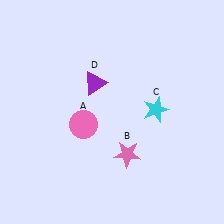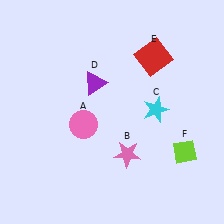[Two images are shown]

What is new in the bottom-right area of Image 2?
A lime diamond (F) was added in the bottom-right area of Image 2.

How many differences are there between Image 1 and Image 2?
There are 2 differences between the two images.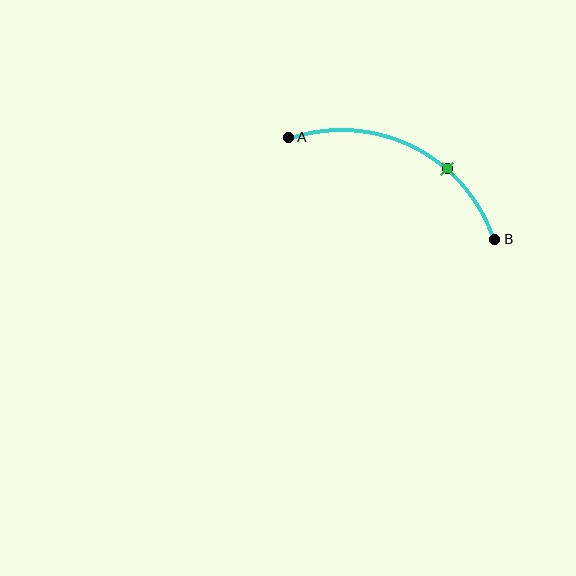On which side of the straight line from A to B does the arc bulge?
The arc bulges above the straight line connecting A and B.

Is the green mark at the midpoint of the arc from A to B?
No. The green mark lies on the arc but is closer to endpoint B. The arc midpoint would be at the point on the curve equidistant along the arc from both A and B.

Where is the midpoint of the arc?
The arc midpoint is the point on the curve farthest from the straight line joining A and B. It sits above that line.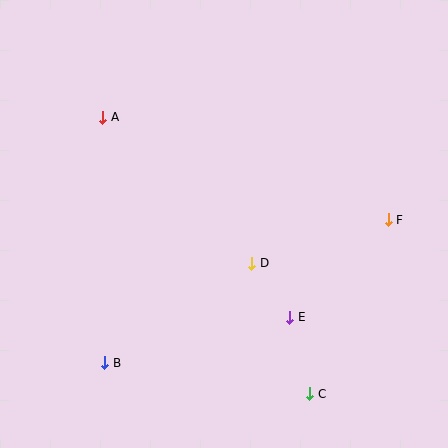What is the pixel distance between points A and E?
The distance between A and E is 274 pixels.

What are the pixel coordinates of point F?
Point F is at (388, 220).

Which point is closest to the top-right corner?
Point F is closest to the top-right corner.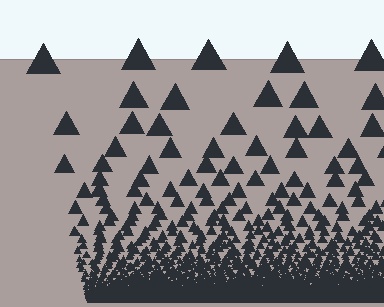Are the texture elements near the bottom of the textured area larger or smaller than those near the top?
Smaller. The gradient is inverted — elements near the bottom are smaller and denser.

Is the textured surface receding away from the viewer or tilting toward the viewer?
The surface appears to tilt toward the viewer. Texture elements get larger and sparser toward the top.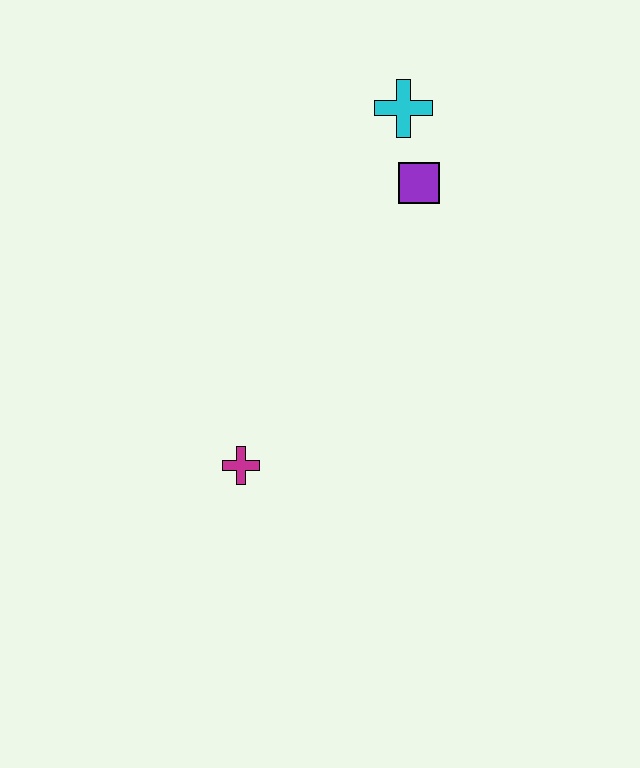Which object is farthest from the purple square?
The magenta cross is farthest from the purple square.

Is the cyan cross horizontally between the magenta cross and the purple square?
Yes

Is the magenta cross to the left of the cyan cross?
Yes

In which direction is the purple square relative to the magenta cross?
The purple square is above the magenta cross.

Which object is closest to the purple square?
The cyan cross is closest to the purple square.